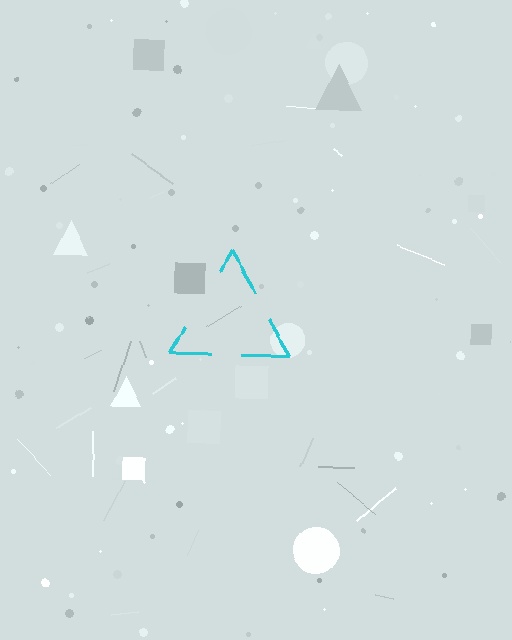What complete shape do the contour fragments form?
The contour fragments form a triangle.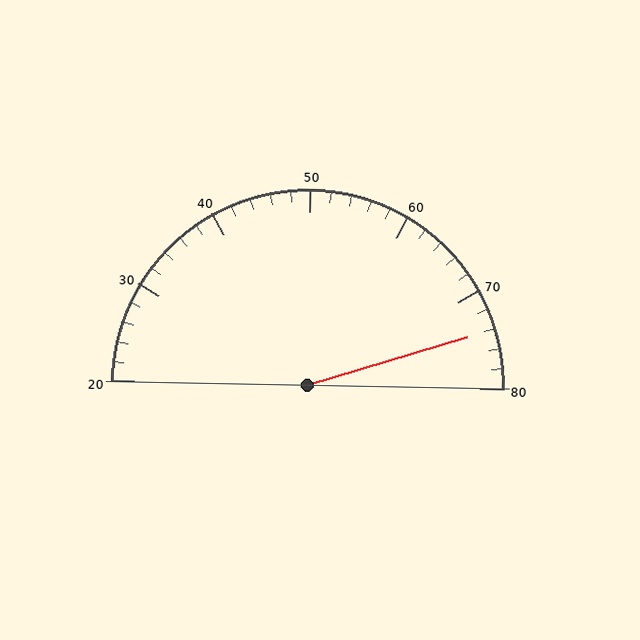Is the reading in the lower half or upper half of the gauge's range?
The reading is in the upper half of the range (20 to 80).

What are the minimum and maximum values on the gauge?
The gauge ranges from 20 to 80.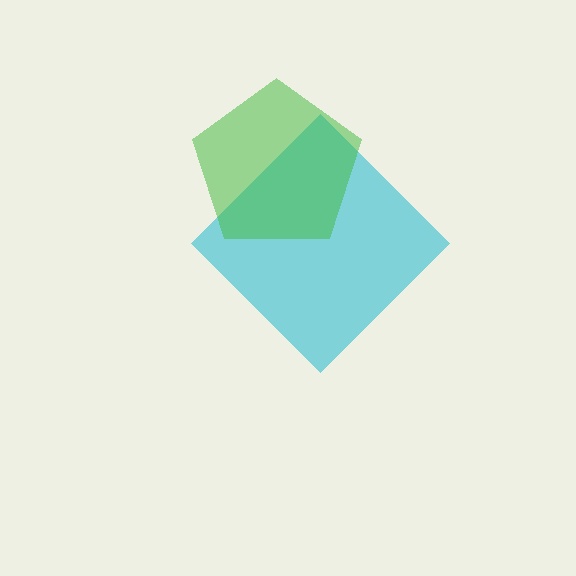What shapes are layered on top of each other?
The layered shapes are: a cyan diamond, a green pentagon.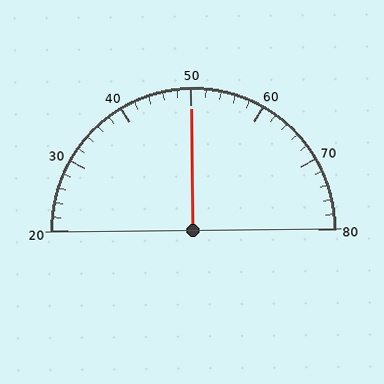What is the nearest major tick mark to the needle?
The nearest major tick mark is 50.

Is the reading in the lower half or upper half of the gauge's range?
The reading is in the upper half of the range (20 to 80).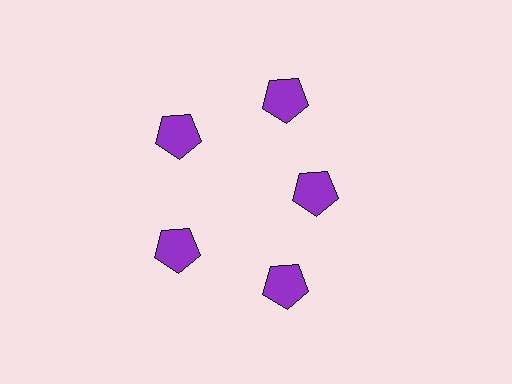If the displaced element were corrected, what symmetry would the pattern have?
It would have 5-fold rotational symmetry — the pattern would map onto itself every 72 degrees.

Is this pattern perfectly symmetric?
No. The 5 purple pentagons are arranged in a ring, but one element near the 3 o'clock position is pulled inward toward the center, breaking the 5-fold rotational symmetry.